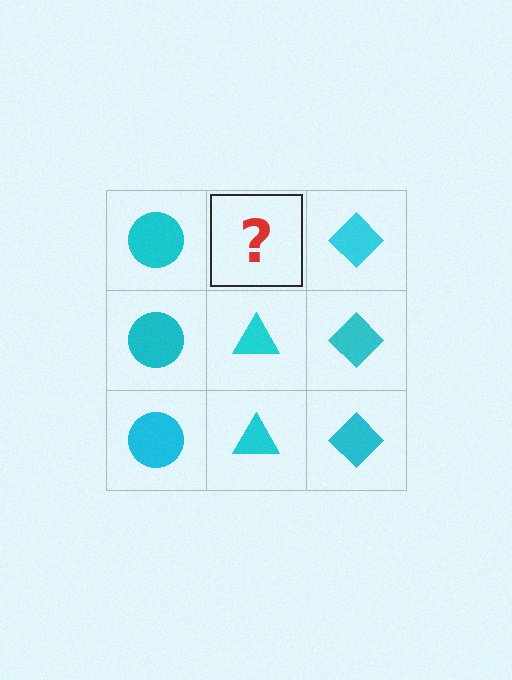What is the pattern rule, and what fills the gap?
The rule is that each column has a consistent shape. The gap should be filled with a cyan triangle.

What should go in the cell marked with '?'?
The missing cell should contain a cyan triangle.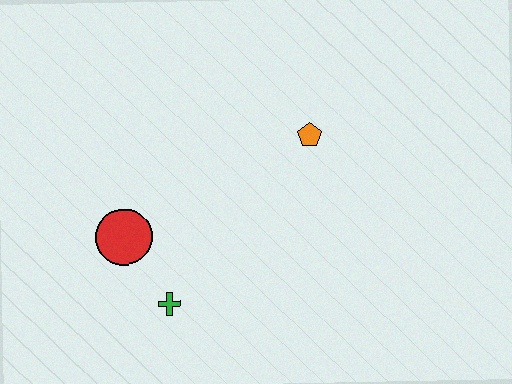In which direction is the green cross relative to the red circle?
The green cross is below the red circle.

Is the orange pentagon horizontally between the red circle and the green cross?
No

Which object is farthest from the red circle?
The orange pentagon is farthest from the red circle.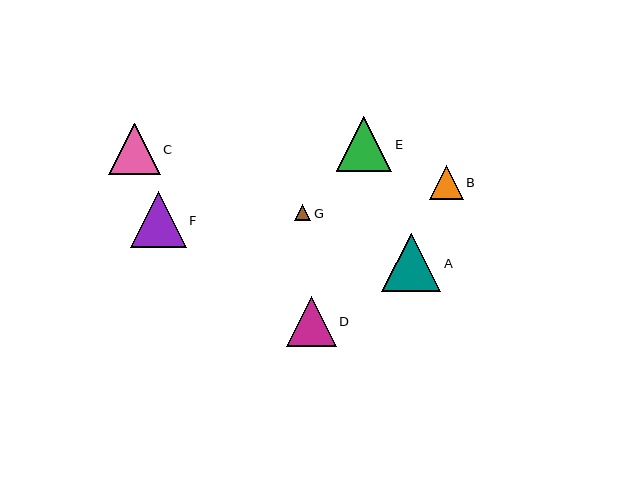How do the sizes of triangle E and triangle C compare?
Triangle E and triangle C are approximately the same size.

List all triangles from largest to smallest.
From largest to smallest: A, F, E, C, D, B, G.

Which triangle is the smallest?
Triangle G is the smallest with a size of approximately 16 pixels.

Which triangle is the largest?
Triangle A is the largest with a size of approximately 59 pixels.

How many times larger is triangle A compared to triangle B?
Triangle A is approximately 1.7 times the size of triangle B.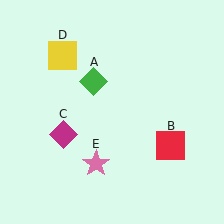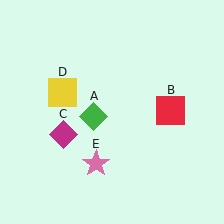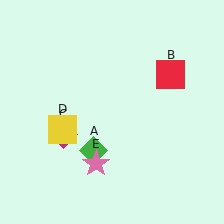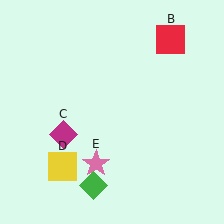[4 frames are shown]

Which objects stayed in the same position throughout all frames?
Magenta diamond (object C) and pink star (object E) remained stationary.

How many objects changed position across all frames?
3 objects changed position: green diamond (object A), red square (object B), yellow square (object D).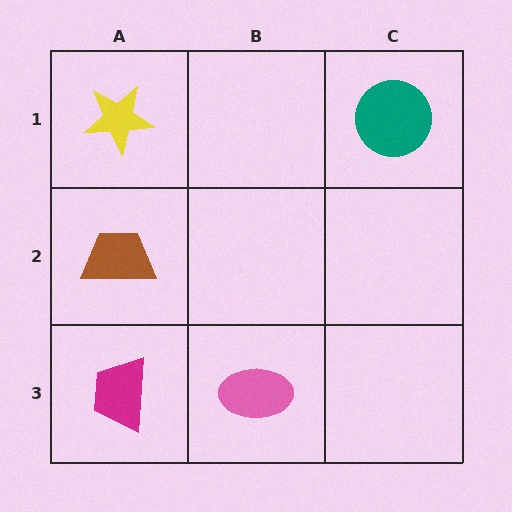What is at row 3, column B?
A pink ellipse.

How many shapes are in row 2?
1 shape.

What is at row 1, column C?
A teal circle.